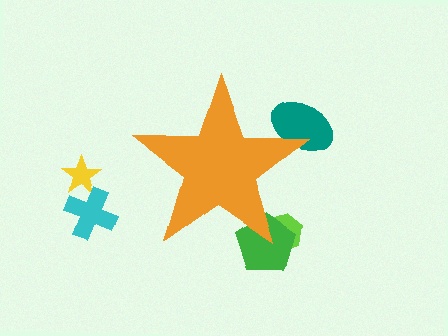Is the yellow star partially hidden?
No, the yellow star is fully visible.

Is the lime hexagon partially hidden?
Yes, the lime hexagon is partially hidden behind the orange star.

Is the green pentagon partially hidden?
Yes, the green pentagon is partially hidden behind the orange star.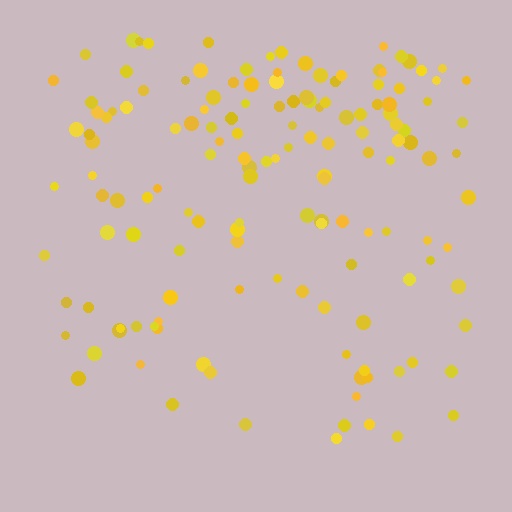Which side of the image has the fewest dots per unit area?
The bottom.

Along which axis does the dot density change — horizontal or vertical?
Vertical.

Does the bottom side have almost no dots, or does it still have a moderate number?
Still a moderate number, just noticeably fewer than the top.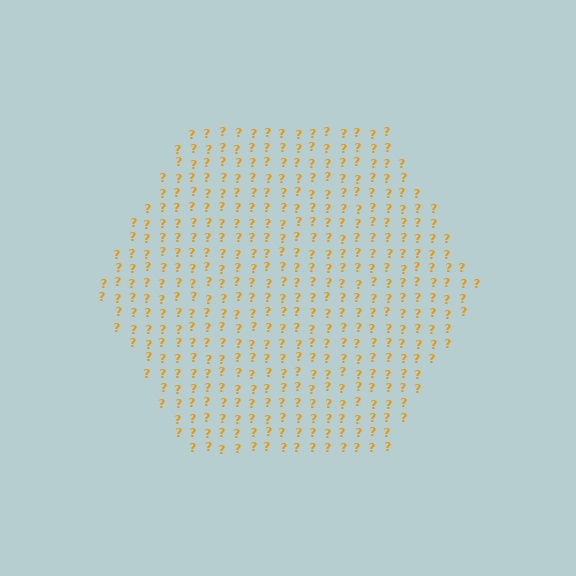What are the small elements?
The small elements are question marks.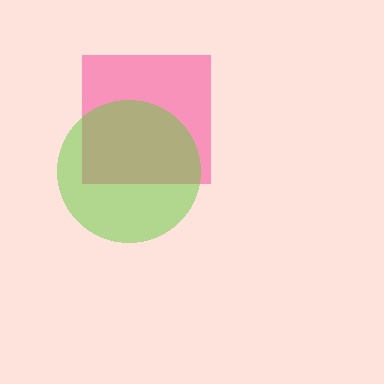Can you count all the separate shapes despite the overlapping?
Yes, there are 2 separate shapes.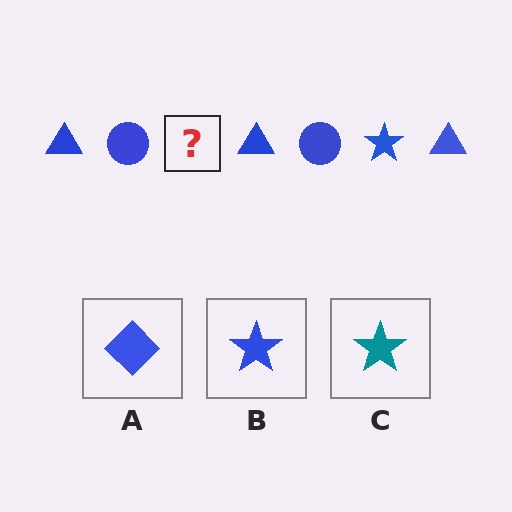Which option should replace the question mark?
Option B.